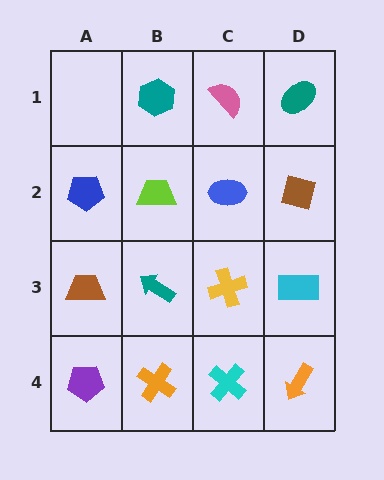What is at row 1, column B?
A teal hexagon.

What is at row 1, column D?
A teal ellipse.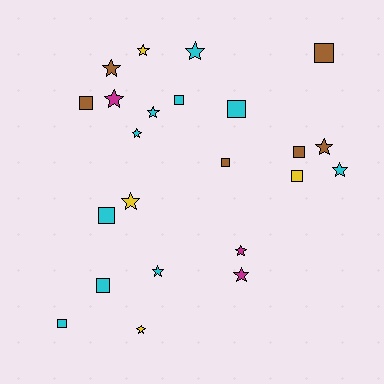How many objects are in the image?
There are 23 objects.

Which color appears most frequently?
Cyan, with 10 objects.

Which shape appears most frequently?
Star, with 13 objects.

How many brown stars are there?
There are 2 brown stars.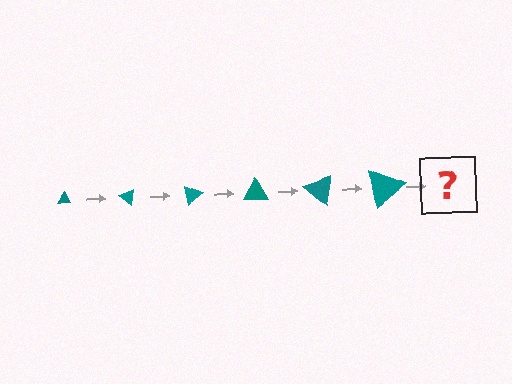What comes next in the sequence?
The next element should be a triangle, larger than the previous one and rotated 240 degrees from the start.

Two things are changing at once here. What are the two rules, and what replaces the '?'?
The two rules are that the triangle grows larger each step and it rotates 40 degrees each step. The '?' should be a triangle, larger than the previous one and rotated 240 degrees from the start.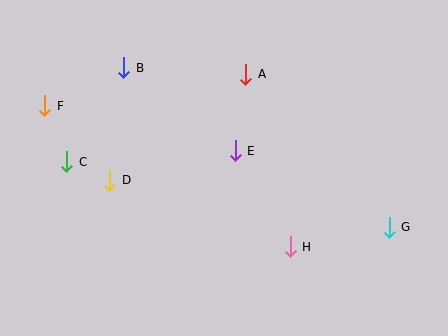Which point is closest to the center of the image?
Point E at (235, 151) is closest to the center.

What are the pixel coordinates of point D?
Point D is at (110, 180).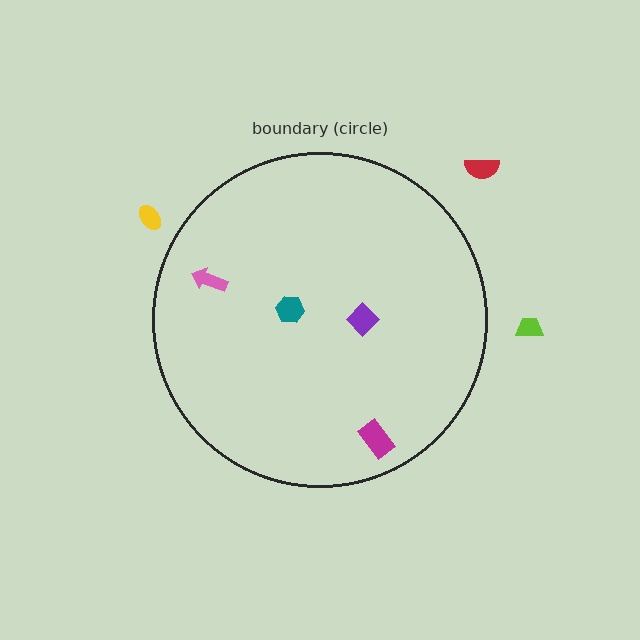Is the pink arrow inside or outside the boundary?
Inside.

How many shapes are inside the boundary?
4 inside, 3 outside.